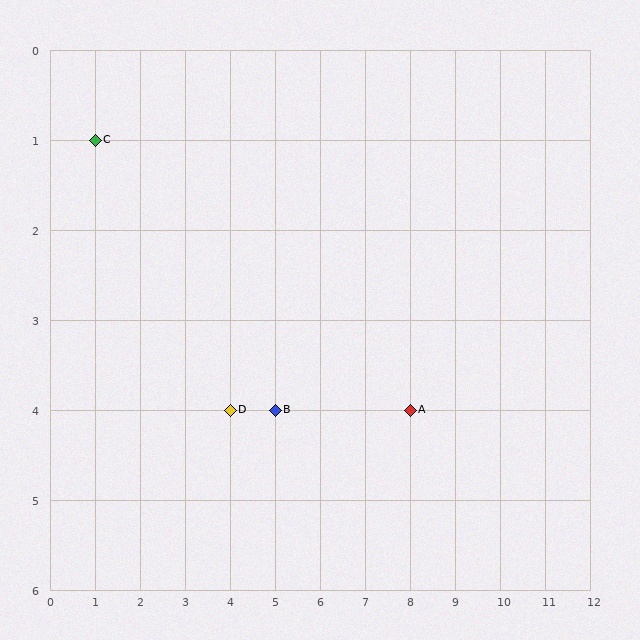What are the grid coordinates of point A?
Point A is at grid coordinates (8, 4).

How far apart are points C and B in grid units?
Points C and B are 4 columns and 3 rows apart (about 5.0 grid units diagonally).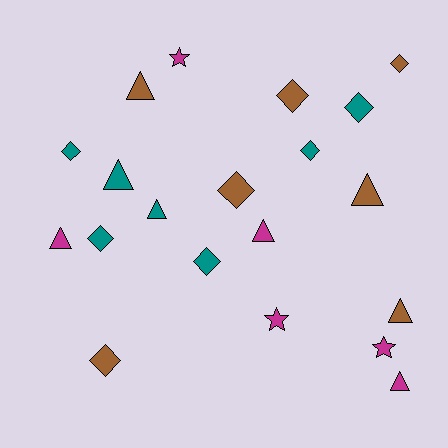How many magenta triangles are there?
There are 3 magenta triangles.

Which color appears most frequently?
Brown, with 7 objects.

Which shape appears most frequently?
Diamond, with 9 objects.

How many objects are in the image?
There are 20 objects.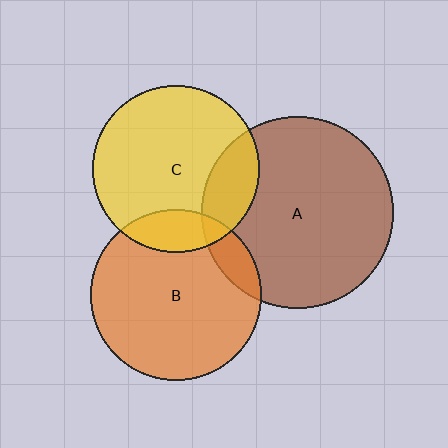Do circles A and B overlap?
Yes.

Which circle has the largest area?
Circle A (brown).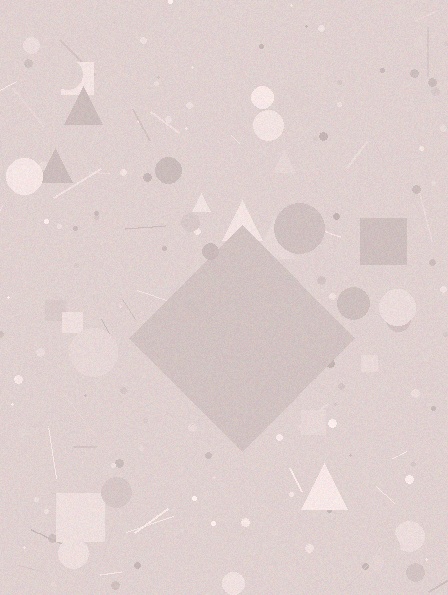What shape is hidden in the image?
A diamond is hidden in the image.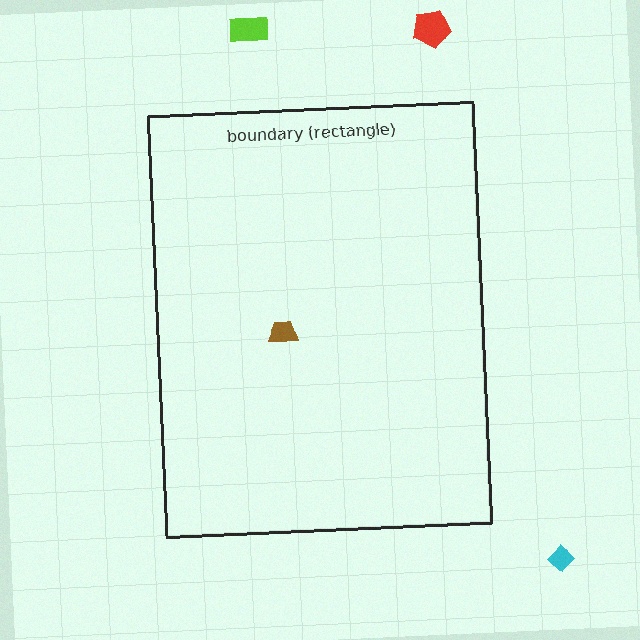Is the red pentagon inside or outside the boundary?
Outside.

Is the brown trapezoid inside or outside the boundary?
Inside.